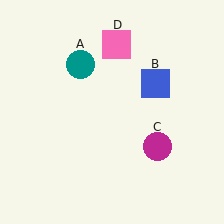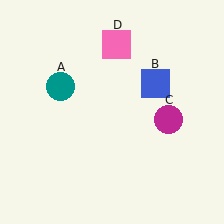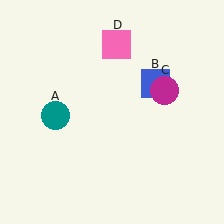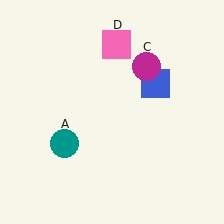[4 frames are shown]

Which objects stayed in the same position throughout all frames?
Blue square (object B) and pink square (object D) remained stationary.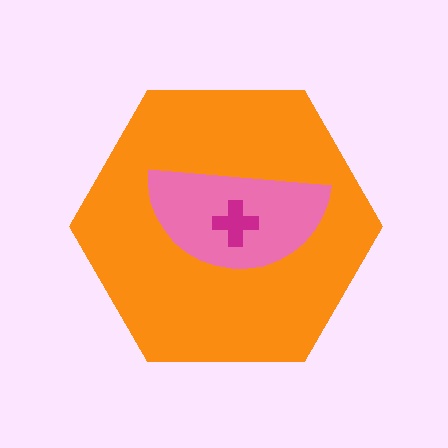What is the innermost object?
The magenta cross.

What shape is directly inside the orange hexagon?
The pink semicircle.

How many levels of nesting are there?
3.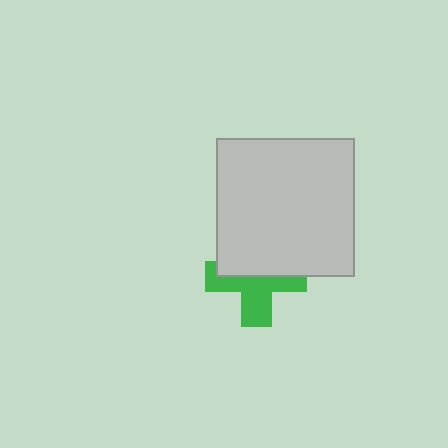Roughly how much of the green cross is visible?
About half of it is visible (roughly 51%).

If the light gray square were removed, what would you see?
You would see the complete green cross.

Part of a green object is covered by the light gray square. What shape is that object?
It is a cross.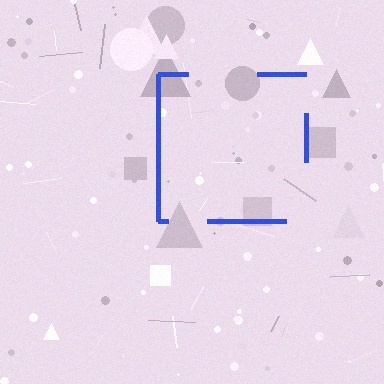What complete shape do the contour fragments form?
The contour fragments form a square.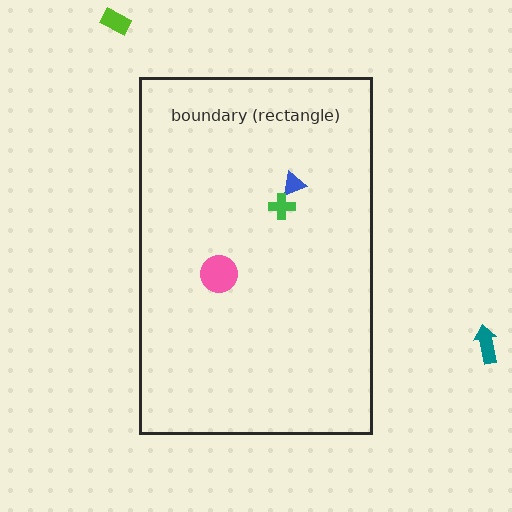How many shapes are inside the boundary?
3 inside, 2 outside.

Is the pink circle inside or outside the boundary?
Inside.